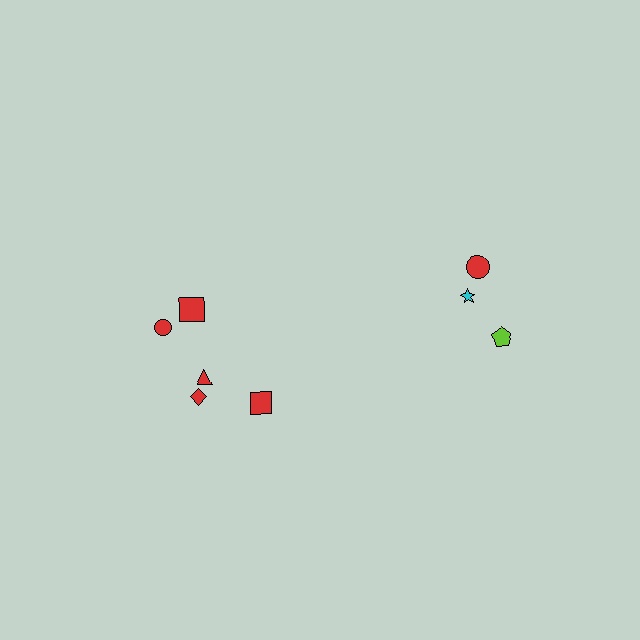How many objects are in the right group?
There are 3 objects.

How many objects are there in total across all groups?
There are 8 objects.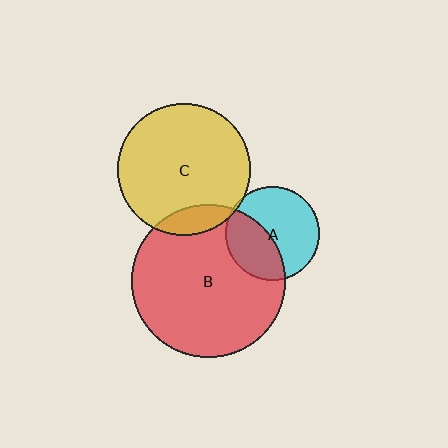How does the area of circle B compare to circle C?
Approximately 1.3 times.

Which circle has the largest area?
Circle B (red).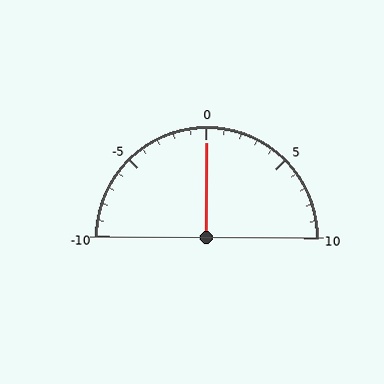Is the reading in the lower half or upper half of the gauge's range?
The reading is in the upper half of the range (-10 to 10).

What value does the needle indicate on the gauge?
The needle indicates approximately 0.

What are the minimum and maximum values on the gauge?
The gauge ranges from -10 to 10.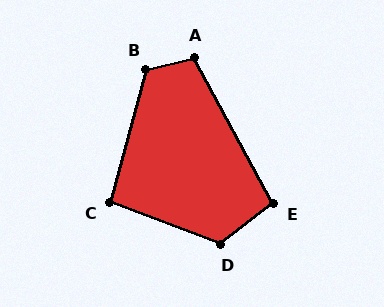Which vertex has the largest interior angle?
D, at approximately 121 degrees.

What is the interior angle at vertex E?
Approximately 99 degrees (obtuse).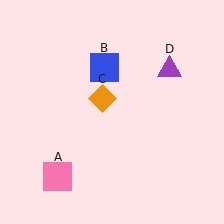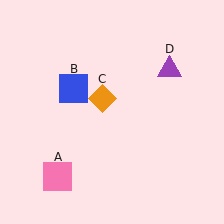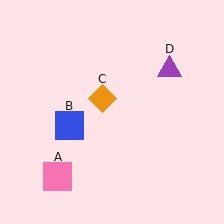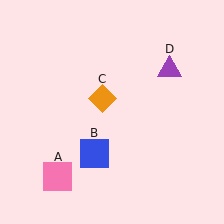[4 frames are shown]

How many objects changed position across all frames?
1 object changed position: blue square (object B).